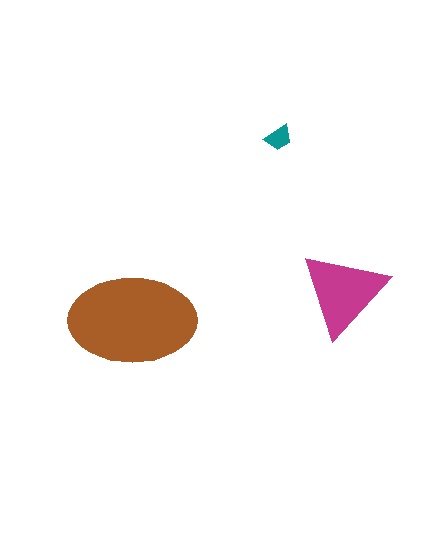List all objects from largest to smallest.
The brown ellipse, the magenta triangle, the teal trapezoid.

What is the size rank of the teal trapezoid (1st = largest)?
3rd.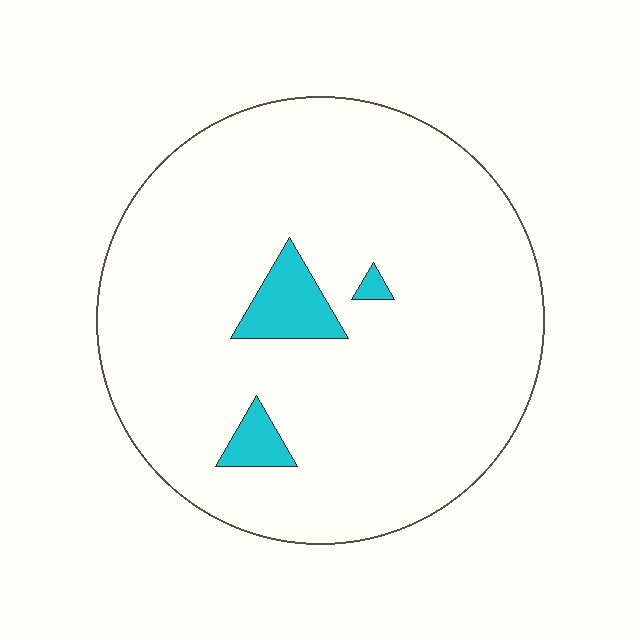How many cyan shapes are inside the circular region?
3.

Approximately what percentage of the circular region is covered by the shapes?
Approximately 5%.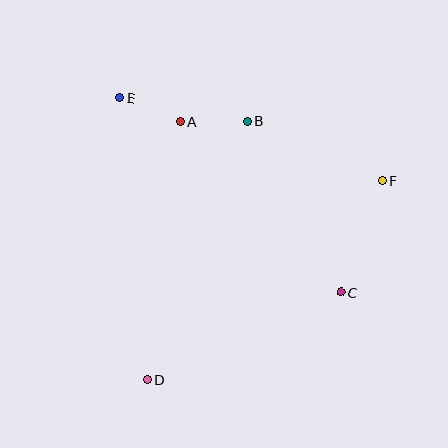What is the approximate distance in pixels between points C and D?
The distance between C and D is approximately 212 pixels.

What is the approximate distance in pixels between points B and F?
The distance between B and F is approximately 147 pixels.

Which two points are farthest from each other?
Points D and F are farthest from each other.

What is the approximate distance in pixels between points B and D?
The distance between B and D is approximately 277 pixels.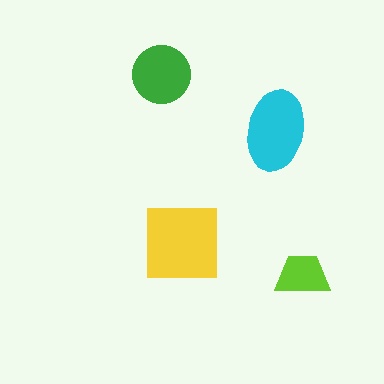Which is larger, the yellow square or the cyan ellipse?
The yellow square.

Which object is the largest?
The yellow square.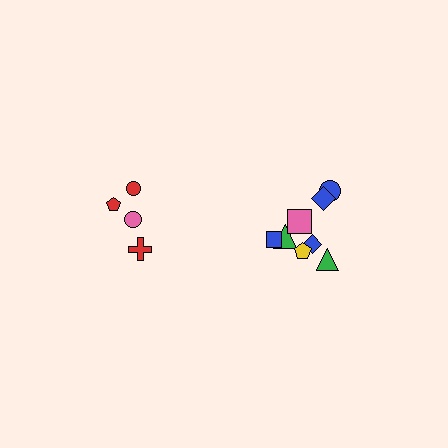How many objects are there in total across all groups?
There are 12 objects.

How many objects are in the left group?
There are 4 objects.